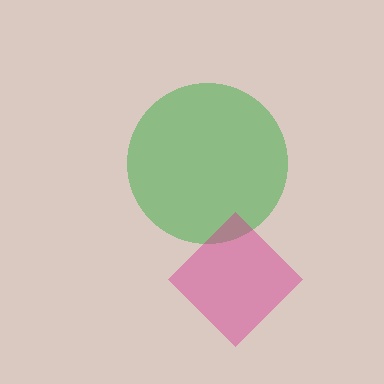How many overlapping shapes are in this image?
There are 2 overlapping shapes in the image.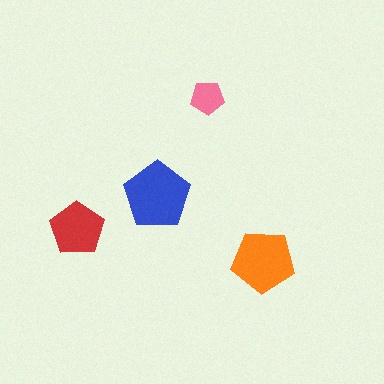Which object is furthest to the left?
The red pentagon is leftmost.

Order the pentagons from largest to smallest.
the blue one, the orange one, the red one, the pink one.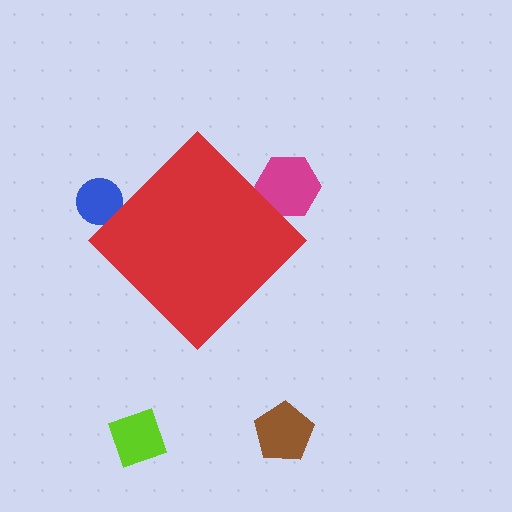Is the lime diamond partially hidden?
No, the lime diamond is fully visible.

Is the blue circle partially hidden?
Yes, the blue circle is partially hidden behind the red diamond.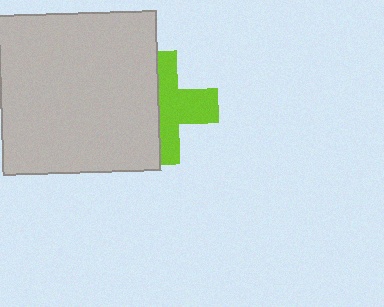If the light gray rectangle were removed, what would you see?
You would see the complete lime cross.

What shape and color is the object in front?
The object in front is a light gray rectangle.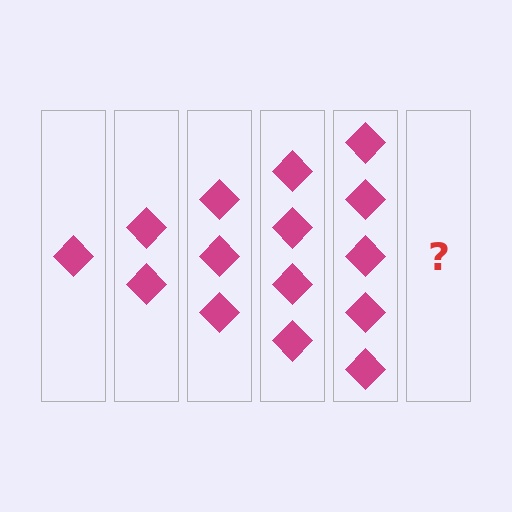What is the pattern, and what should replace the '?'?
The pattern is that each step adds one more diamond. The '?' should be 6 diamonds.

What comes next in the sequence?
The next element should be 6 diamonds.